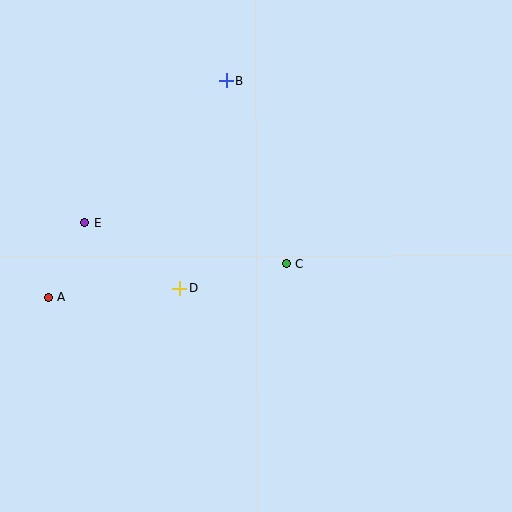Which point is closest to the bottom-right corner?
Point C is closest to the bottom-right corner.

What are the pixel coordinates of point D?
Point D is at (180, 288).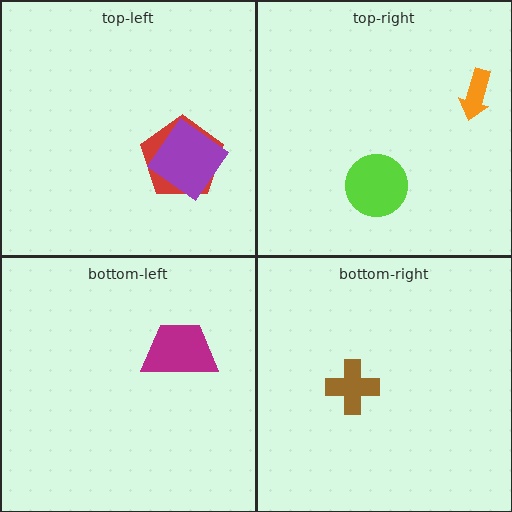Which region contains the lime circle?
The top-right region.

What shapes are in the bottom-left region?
The magenta trapezoid.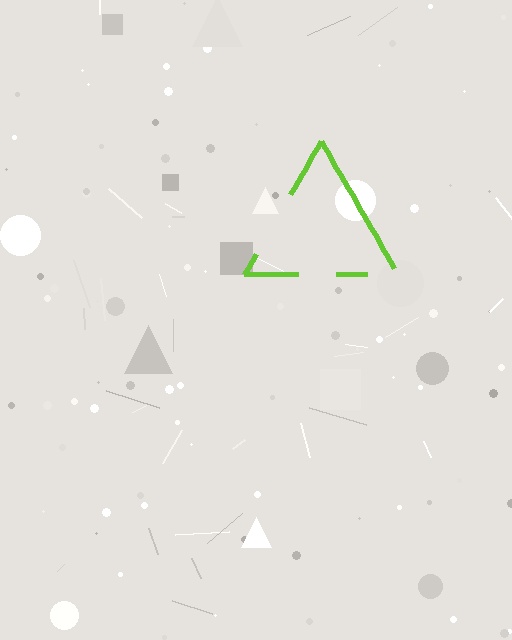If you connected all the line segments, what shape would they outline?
They would outline a triangle.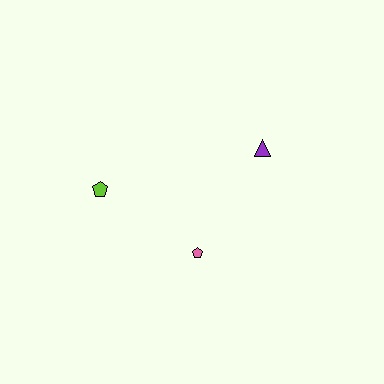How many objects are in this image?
There are 3 objects.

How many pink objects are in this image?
There is 1 pink object.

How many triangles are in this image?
There is 1 triangle.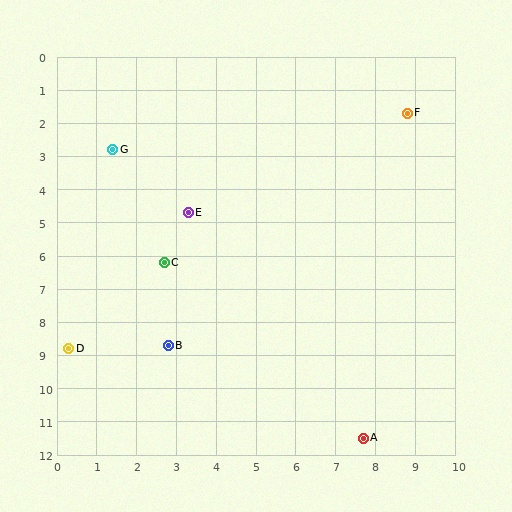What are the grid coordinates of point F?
Point F is at approximately (8.8, 1.7).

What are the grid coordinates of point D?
Point D is at approximately (0.3, 8.8).